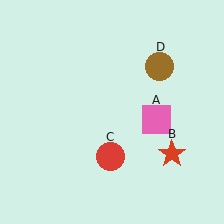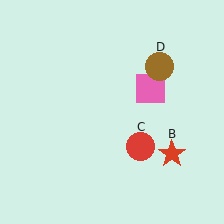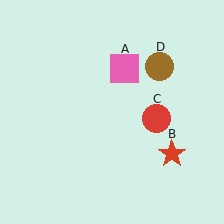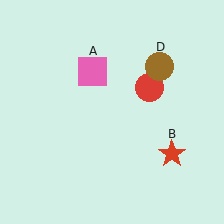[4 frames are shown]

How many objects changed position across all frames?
2 objects changed position: pink square (object A), red circle (object C).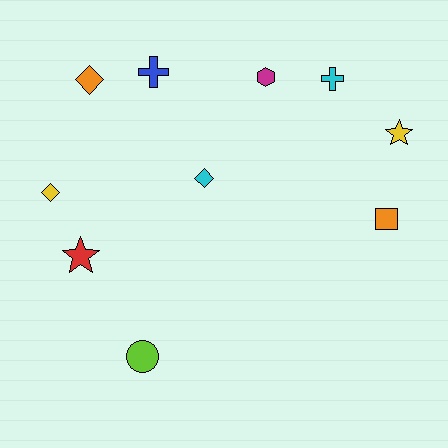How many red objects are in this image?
There is 1 red object.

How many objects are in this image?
There are 10 objects.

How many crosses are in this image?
There are 2 crosses.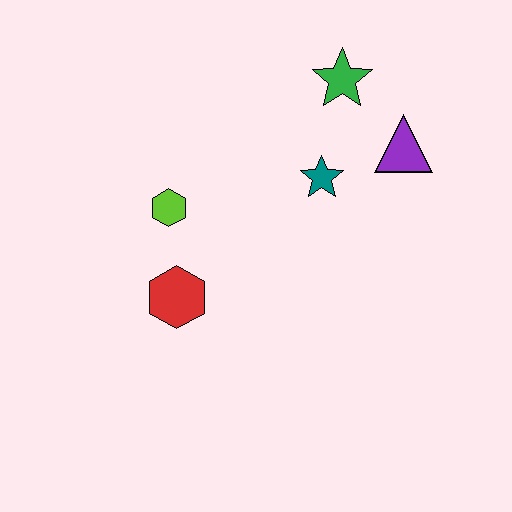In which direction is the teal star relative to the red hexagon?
The teal star is to the right of the red hexagon.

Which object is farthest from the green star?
The red hexagon is farthest from the green star.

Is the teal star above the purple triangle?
No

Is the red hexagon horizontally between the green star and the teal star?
No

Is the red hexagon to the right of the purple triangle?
No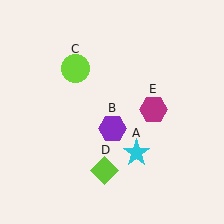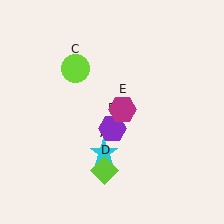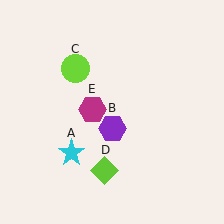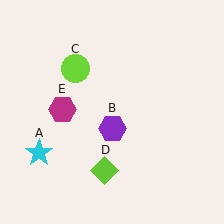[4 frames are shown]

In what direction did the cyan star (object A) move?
The cyan star (object A) moved left.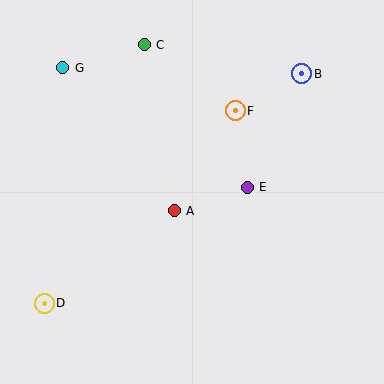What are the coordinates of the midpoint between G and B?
The midpoint between G and B is at (182, 71).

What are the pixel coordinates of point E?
Point E is at (247, 187).